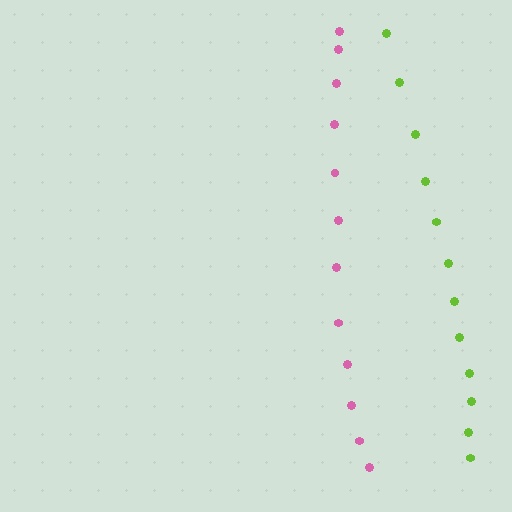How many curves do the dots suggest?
There are 2 distinct paths.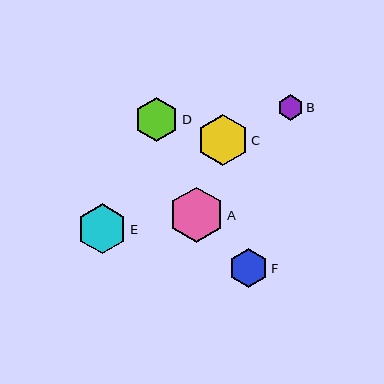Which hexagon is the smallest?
Hexagon B is the smallest with a size of approximately 25 pixels.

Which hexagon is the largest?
Hexagon A is the largest with a size of approximately 55 pixels.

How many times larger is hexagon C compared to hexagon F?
Hexagon C is approximately 1.3 times the size of hexagon F.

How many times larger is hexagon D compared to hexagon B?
Hexagon D is approximately 1.7 times the size of hexagon B.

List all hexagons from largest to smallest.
From largest to smallest: A, C, E, D, F, B.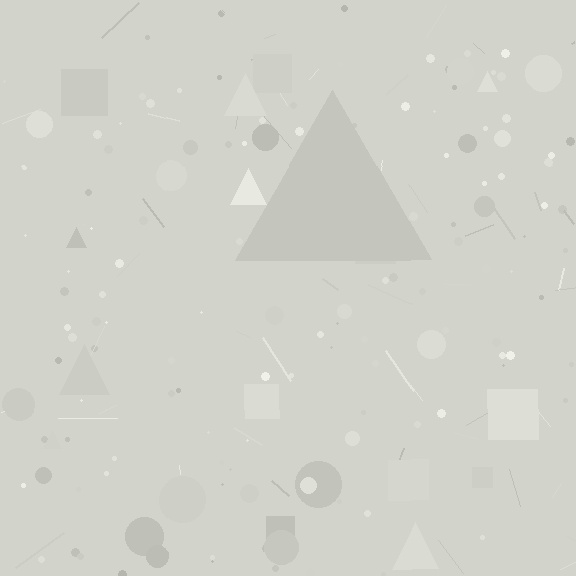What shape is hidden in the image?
A triangle is hidden in the image.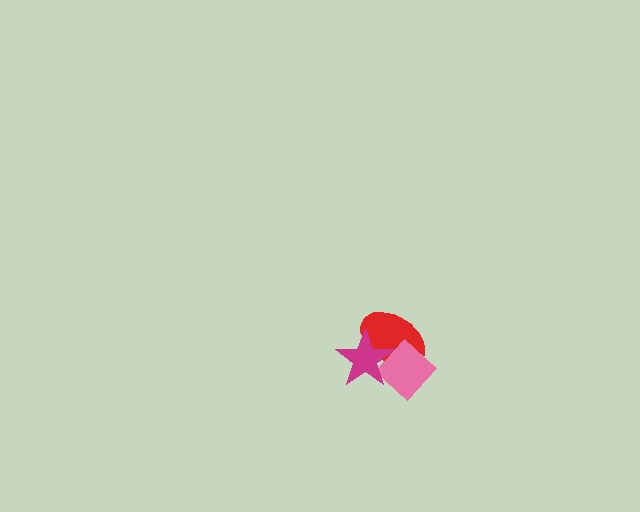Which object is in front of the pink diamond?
The magenta star is in front of the pink diamond.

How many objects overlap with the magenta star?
2 objects overlap with the magenta star.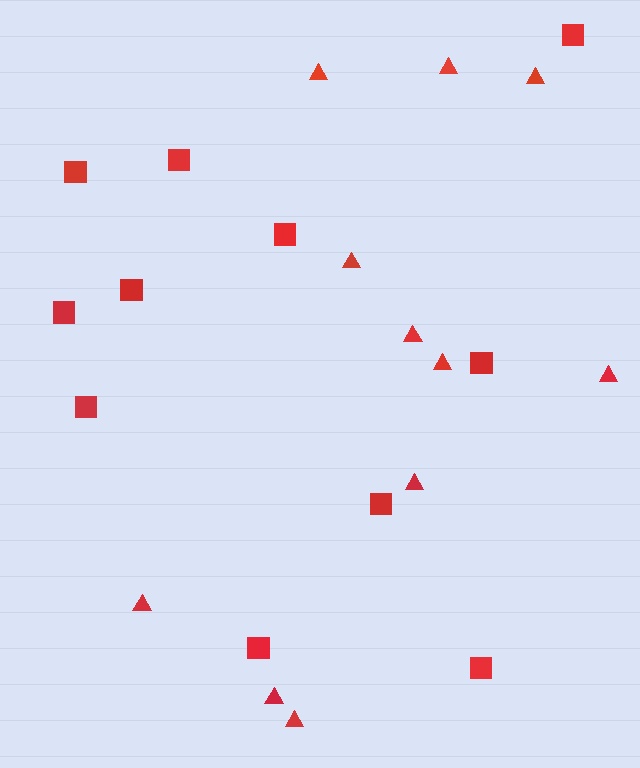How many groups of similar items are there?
There are 2 groups: one group of triangles (11) and one group of squares (11).